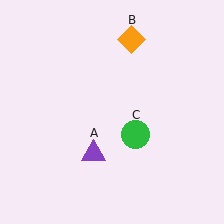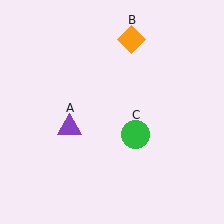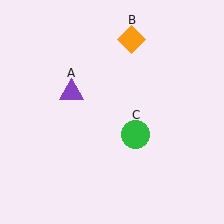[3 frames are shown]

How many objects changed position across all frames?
1 object changed position: purple triangle (object A).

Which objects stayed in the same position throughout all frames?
Orange diamond (object B) and green circle (object C) remained stationary.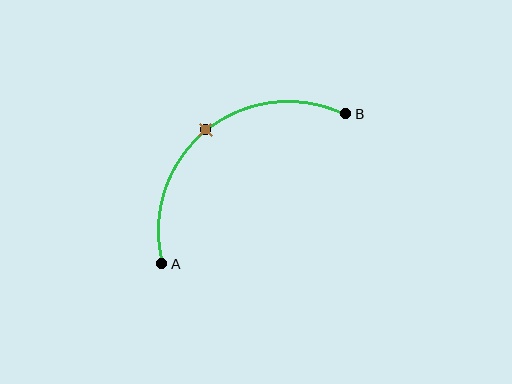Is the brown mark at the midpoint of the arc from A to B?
Yes. The brown mark lies on the arc at equal arc-length from both A and B — it is the arc midpoint.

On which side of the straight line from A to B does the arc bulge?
The arc bulges above and to the left of the straight line connecting A and B.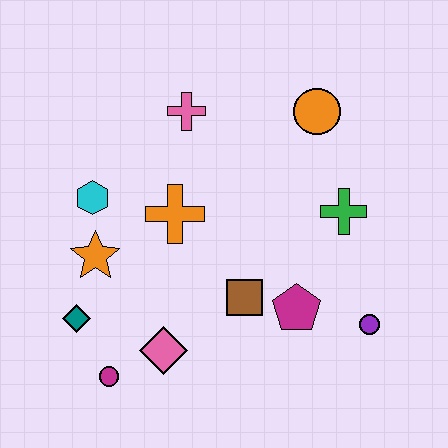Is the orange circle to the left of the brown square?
No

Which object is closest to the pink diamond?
The magenta circle is closest to the pink diamond.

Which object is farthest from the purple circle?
The cyan hexagon is farthest from the purple circle.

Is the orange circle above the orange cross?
Yes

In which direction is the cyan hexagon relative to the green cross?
The cyan hexagon is to the left of the green cross.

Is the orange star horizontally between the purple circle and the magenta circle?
No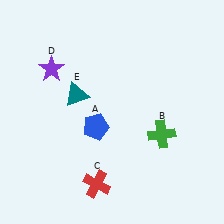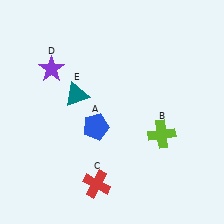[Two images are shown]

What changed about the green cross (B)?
In Image 1, B is green. In Image 2, it changed to lime.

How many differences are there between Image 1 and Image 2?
There is 1 difference between the two images.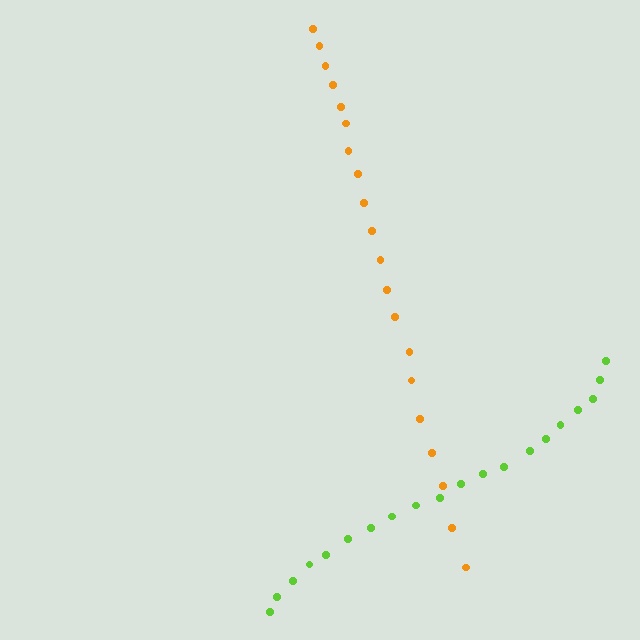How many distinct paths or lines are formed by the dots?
There are 2 distinct paths.